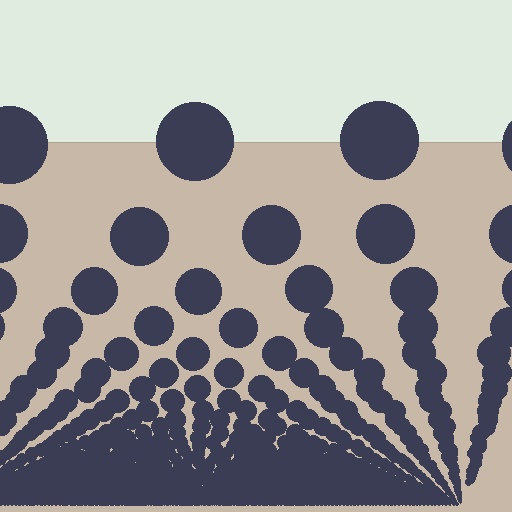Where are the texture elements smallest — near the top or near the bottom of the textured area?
Near the bottom.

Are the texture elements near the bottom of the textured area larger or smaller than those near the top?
Smaller. The gradient is inverted — elements near the bottom are smaller and denser.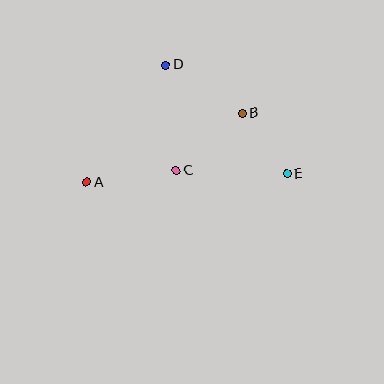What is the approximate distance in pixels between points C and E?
The distance between C and E is approximately 111 pixels.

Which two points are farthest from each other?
Points A and E are farthest from each other.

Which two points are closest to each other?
Points B and E are closest to each other.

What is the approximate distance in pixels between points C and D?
The distance between C and D is approximately 106 pixels.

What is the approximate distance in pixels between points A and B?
The distance between A and B is approximately 171 pixels.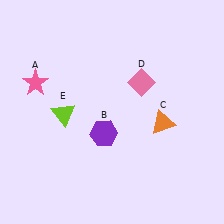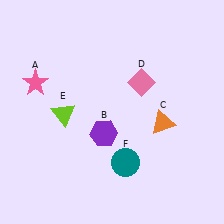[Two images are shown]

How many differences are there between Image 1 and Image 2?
There is 1 difference between the two images.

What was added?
A teal circle (F) was added in Image 2.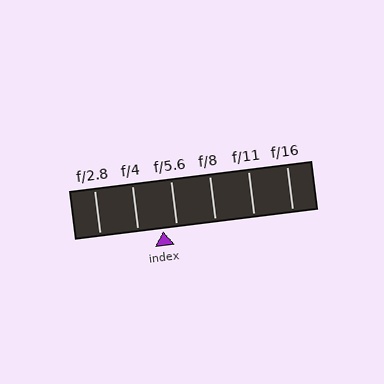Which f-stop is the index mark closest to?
The index mark is closest to f/5.6.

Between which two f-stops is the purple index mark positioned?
The index mark is between f/4 and f/5.6.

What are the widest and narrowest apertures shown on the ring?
The widest aperture shown is f/2.8 and the narrowest is f/16.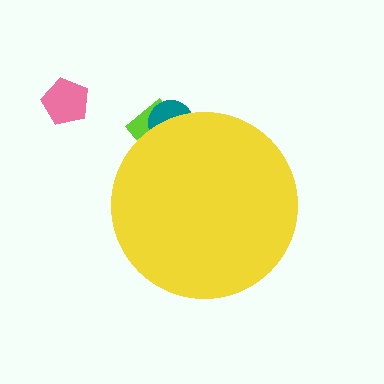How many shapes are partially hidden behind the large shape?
2 shapes are partially hidden.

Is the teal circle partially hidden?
Yes, the teal circle is partially hidden behind the yellow circle.